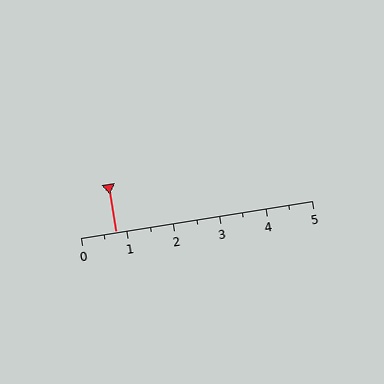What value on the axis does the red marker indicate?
The marker indicates approximately 0.8.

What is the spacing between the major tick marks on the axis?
The major ticks are spaced 1 apart.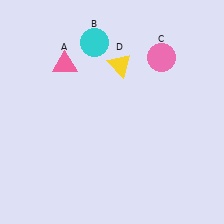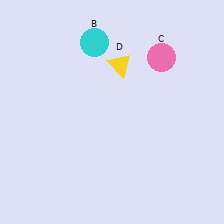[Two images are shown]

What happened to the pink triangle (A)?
The pink triangle (A) was removed in Image 2. It was in the top-left area of Image 1.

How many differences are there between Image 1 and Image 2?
There is 1 difference between the two images.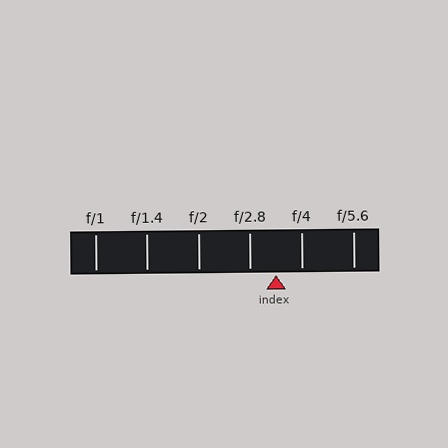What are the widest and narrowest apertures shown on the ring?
The widest aperture shown is f/1 and the narrowest is f/5.6.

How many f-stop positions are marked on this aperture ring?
There are 6 f-stop positions marked.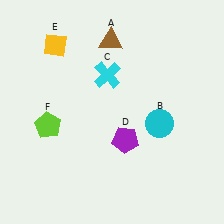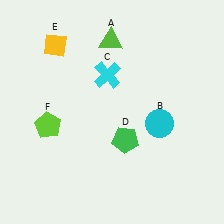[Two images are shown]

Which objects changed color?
A changed from brown to lime. D changed from purple to green.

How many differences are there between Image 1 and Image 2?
There are 2 differences between the two images.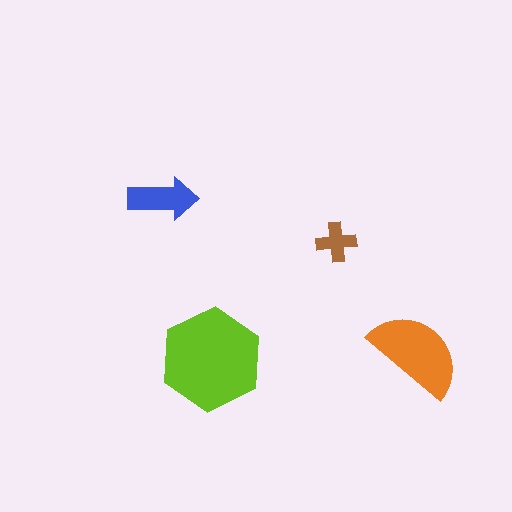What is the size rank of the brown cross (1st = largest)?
4th.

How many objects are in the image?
There are 4 objects in the image.